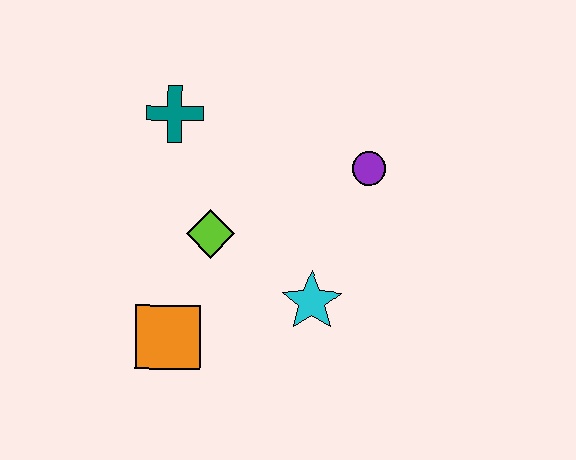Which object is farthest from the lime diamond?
The purple circle is farthest from the lime diamond.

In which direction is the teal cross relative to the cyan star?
The teal cross is above the cyan star.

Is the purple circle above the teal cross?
No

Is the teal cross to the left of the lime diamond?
Yes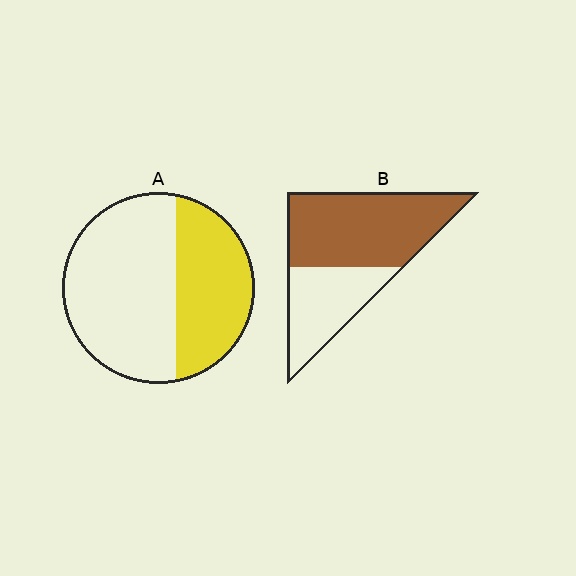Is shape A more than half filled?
No.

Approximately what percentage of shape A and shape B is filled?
A is approximately 40% and B is approximately 65%.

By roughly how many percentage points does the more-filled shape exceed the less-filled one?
By roughly 25 percentage points (B over A).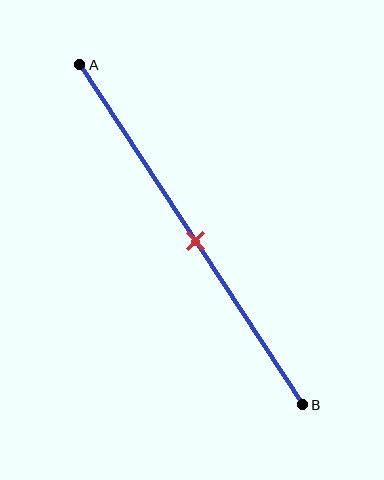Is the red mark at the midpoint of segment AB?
Yes, the mark is approximately at the midpoint.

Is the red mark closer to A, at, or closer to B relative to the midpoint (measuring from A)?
The red mark is approximately at the midpoint of segment AB.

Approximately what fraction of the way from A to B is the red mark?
The red mark is approximately 50% of the way from A to B.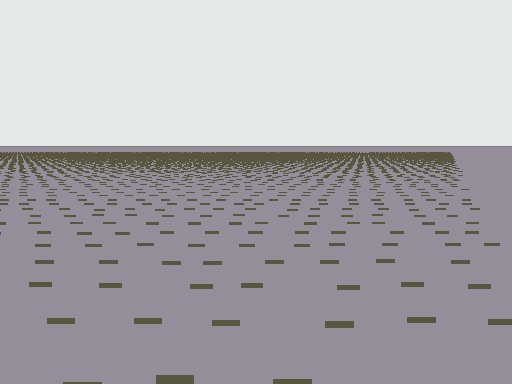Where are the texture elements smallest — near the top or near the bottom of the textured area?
Near the top.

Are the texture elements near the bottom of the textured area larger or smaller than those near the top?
Larger. Near the bottom, elements are closer to the viewer and appear at a bigger on-screen size.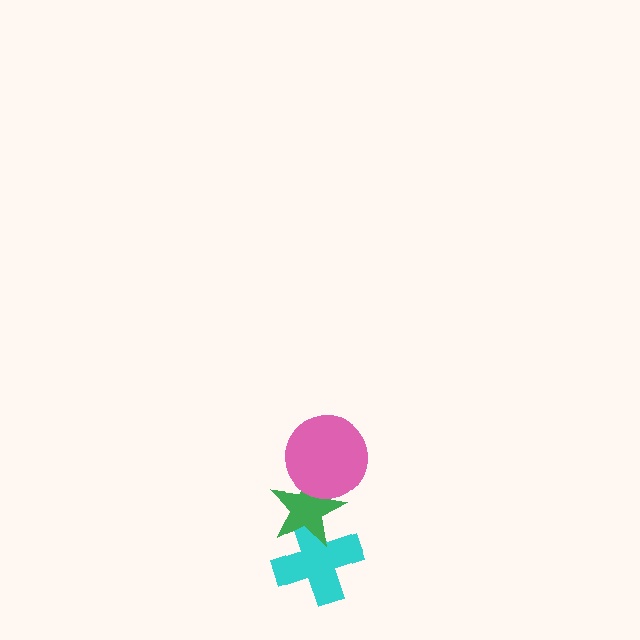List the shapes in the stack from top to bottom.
From top to bottom: the pink circle, the green star, the cyan cross.